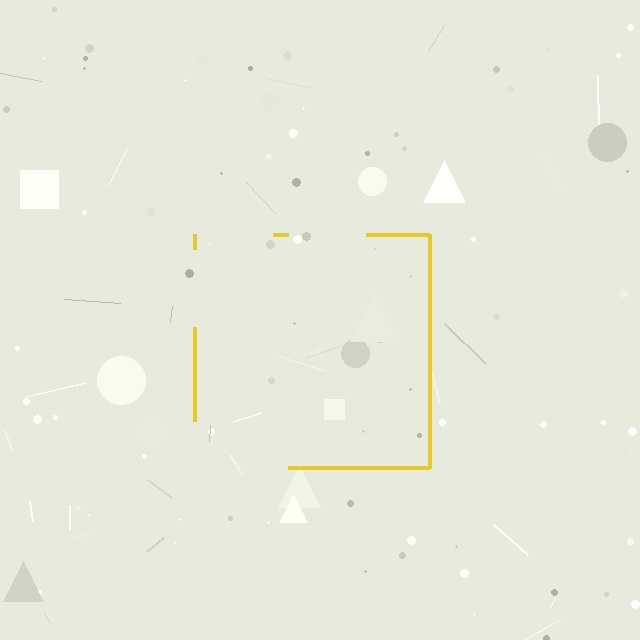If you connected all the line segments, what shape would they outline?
They would outline a square.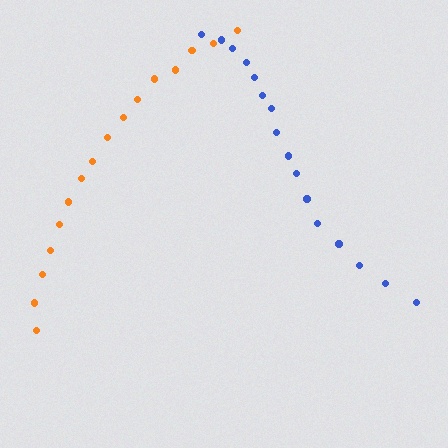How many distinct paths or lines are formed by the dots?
There are 2 distinct paths.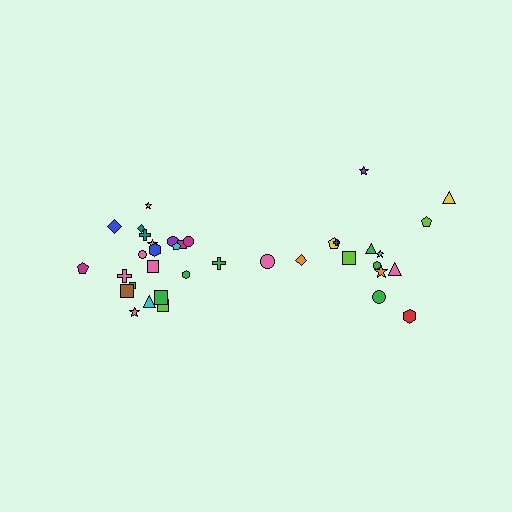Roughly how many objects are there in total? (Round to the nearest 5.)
Roughly 35 objects in total.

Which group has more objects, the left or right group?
The left group.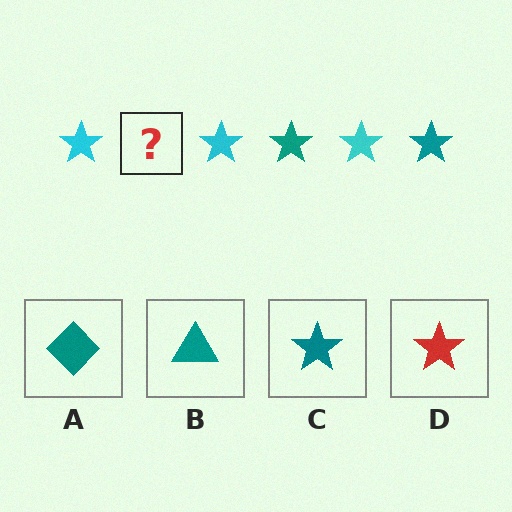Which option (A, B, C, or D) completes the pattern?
C.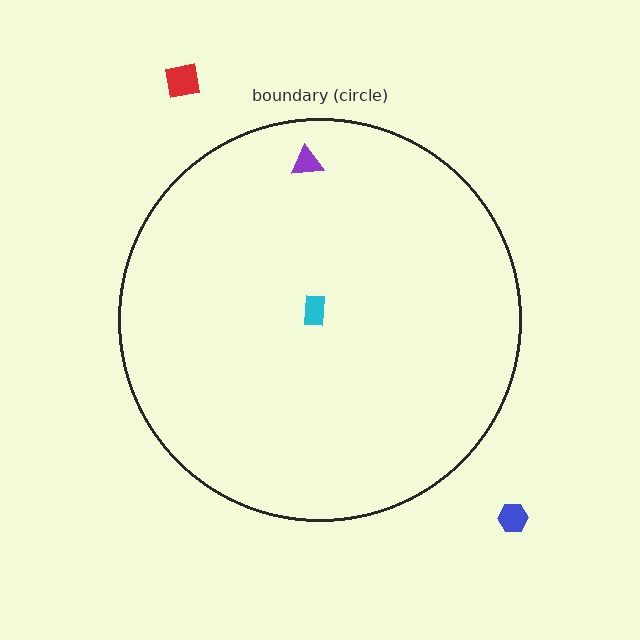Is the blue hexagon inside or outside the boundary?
Outside.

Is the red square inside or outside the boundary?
Outside.